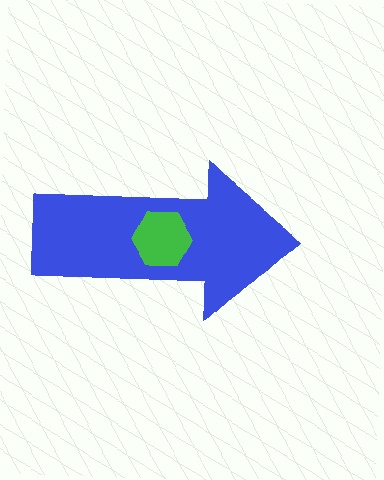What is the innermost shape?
The green hexagon.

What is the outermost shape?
The blue arrow.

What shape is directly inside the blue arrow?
The green hexagon.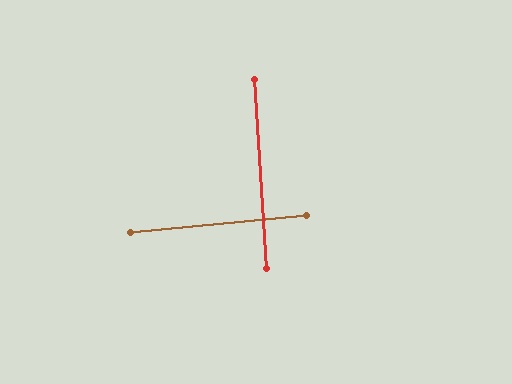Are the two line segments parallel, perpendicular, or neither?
Perpendicular — they meet at approximately 88°.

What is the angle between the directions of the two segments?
Approximately 88 degrees.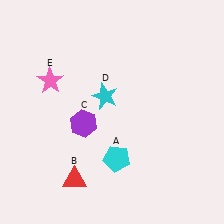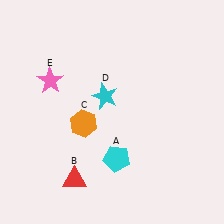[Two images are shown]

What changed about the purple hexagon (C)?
In Image 1, C is purple. In Image 2, it changed to orange.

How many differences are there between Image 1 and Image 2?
There is 1 difference between the two images.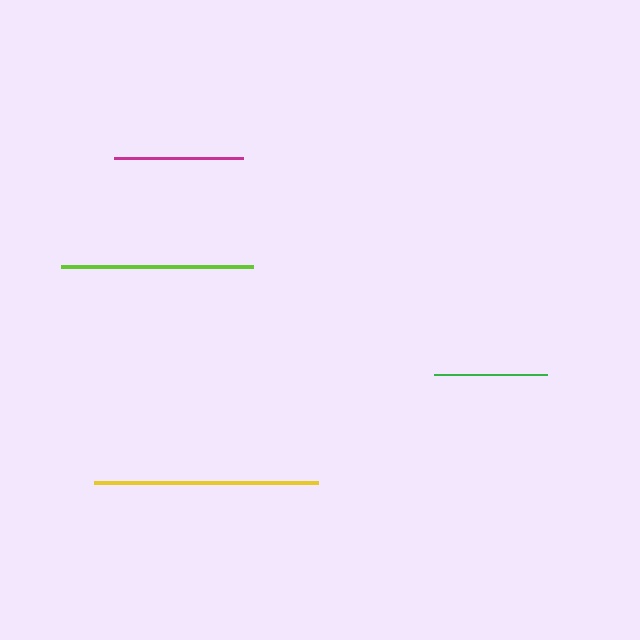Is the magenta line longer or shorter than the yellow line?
The yellow line is longer than the magenta line.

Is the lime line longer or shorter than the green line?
The lime line is longer than the green line.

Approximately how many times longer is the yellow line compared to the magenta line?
The yellow line is approximately 1.7 times the length of the magenta line.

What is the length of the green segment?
The green segment is approximately 113 pixels long.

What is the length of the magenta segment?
The magenta segment is approximately 129 pixels long.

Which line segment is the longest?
The yellow line is the longest at approximately 225 pixels.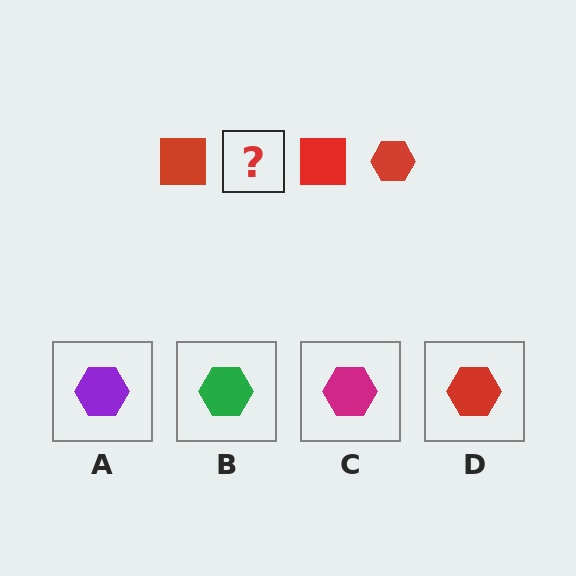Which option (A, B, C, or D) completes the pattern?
D.